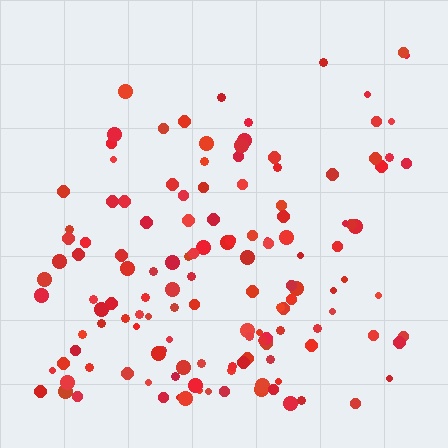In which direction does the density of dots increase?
From top to bottom, with the bottom side densest.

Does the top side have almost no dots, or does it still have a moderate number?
Still a moderate number, just noticeably fewer than the bottom.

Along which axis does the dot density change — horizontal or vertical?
Vertical.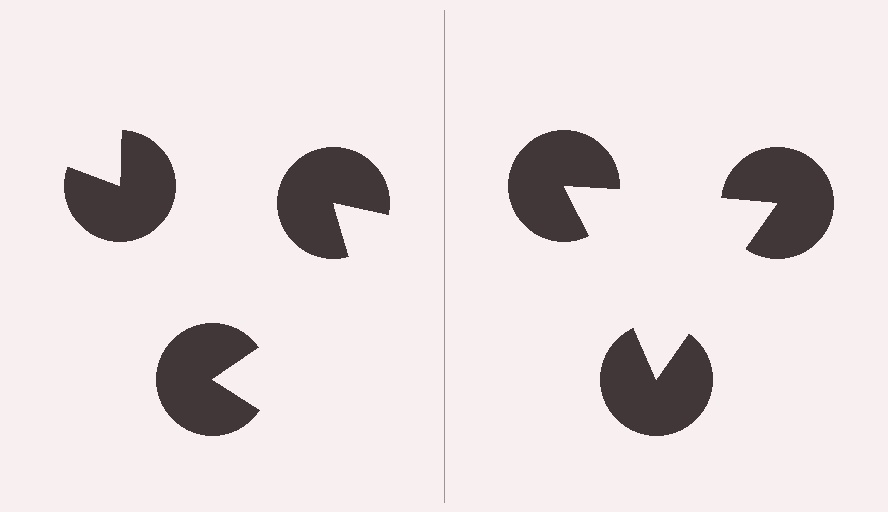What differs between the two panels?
The pac-man discs are positioned identically on both sides; only the wedge orientations differ. On the right they align to a triangle; on the left they are misaligned.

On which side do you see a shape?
An illusory triangle appears on the right side. On the left side the wedge cuts are rotated, so no coherent shape forms.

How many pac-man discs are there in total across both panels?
6 — 3 on each side.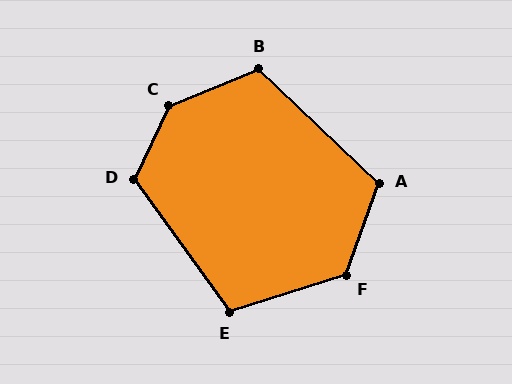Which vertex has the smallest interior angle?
E, at approximately 108 degrees.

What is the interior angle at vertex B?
Approximately 114 degrees (obtuse).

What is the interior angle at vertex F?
Approximately 127 degrees (obtuse).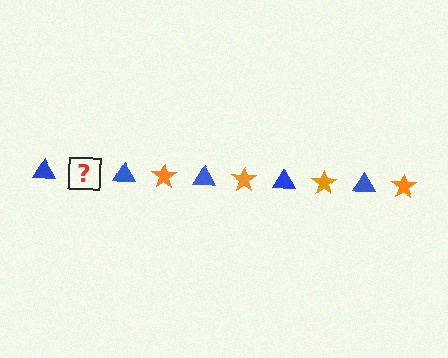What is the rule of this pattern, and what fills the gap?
The rule is that the pattern alternates between blue triangle and orange star. The gap should be filled with an orange star.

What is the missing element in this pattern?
The missing element is an orange star.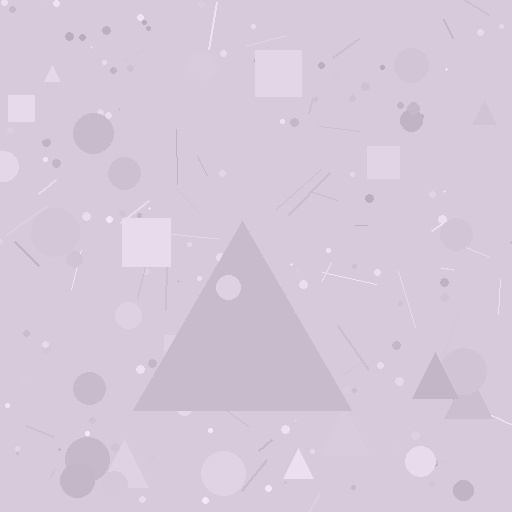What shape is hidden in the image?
A triangle is hidden in the image.